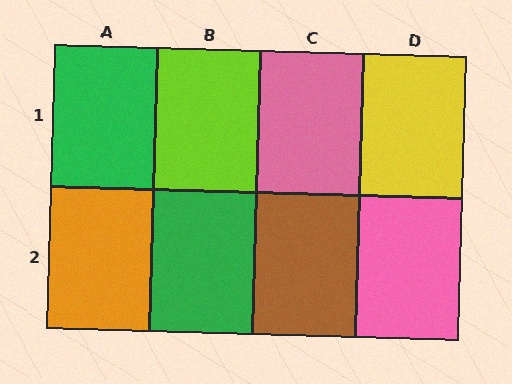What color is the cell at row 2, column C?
Brown.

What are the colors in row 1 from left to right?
Green, lime, pink, yellow.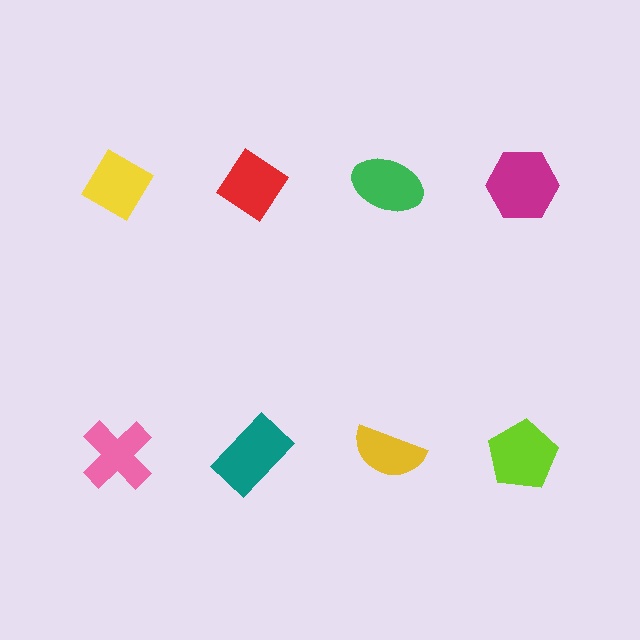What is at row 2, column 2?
A teal rectangle.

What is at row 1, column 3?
A green ellipse.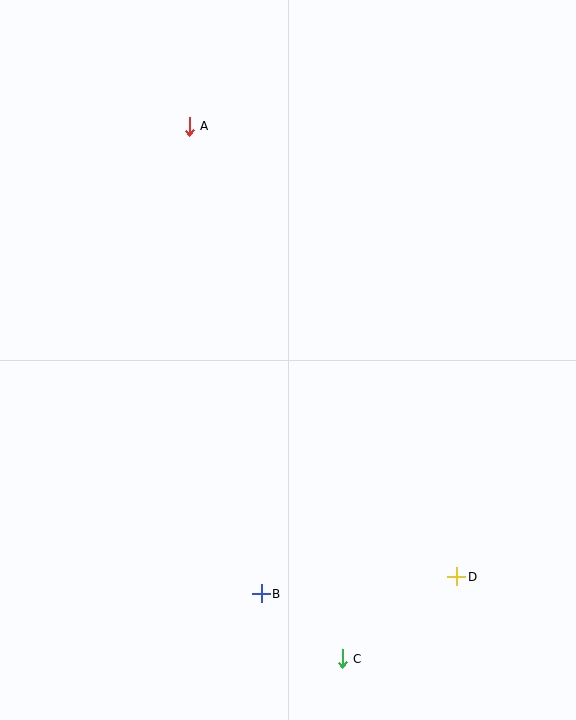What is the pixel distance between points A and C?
The distance between A and C is 554 pixels.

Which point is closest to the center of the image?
Point B at (261, 594) is closest to the center.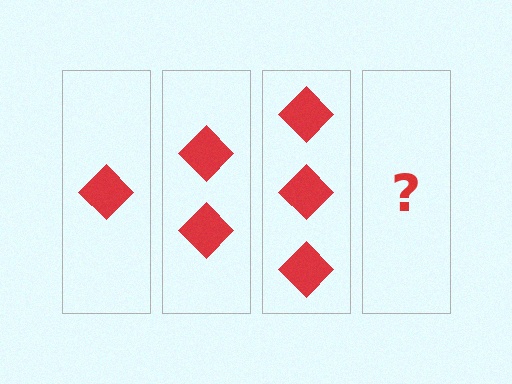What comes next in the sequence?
The next element should be 4 diamonds.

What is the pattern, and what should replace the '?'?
The pattern is that each step adds one more diamond. The '?' should be 4 diamonds.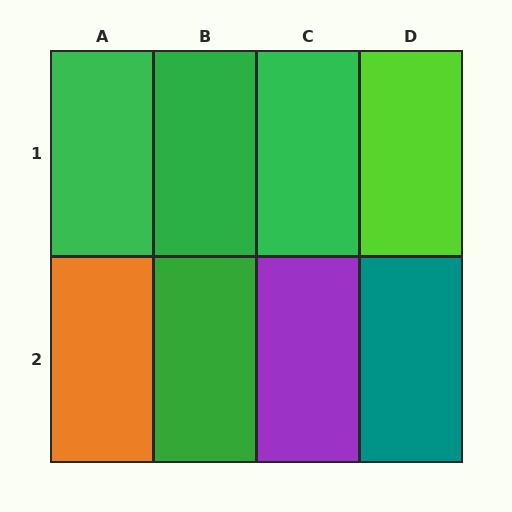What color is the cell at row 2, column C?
Purple.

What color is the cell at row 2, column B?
Green.